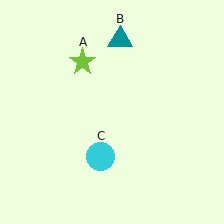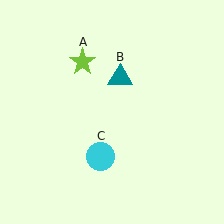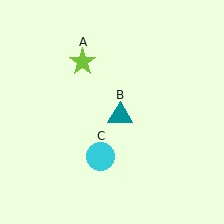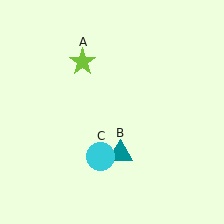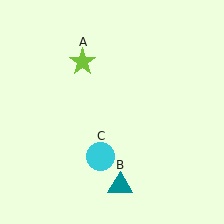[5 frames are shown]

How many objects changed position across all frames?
1 object changed position: teal triangle (object B).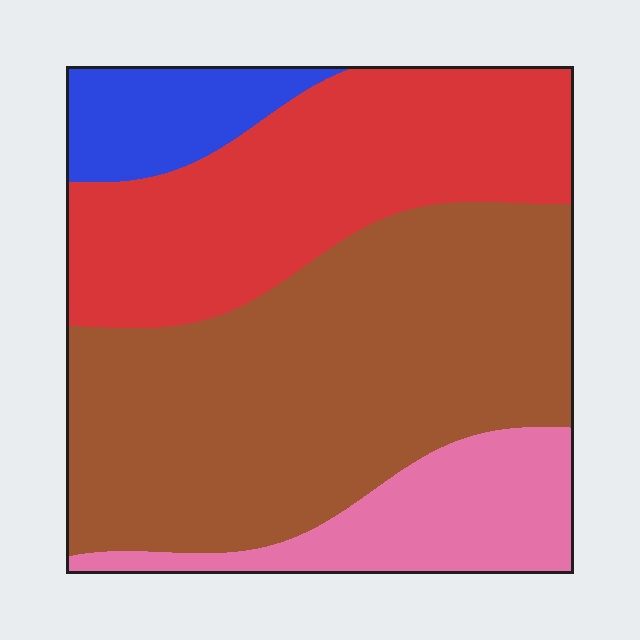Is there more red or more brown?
Brown.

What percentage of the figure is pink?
Pink covers 14% of the figure.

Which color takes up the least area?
Blue, at roughly 10%.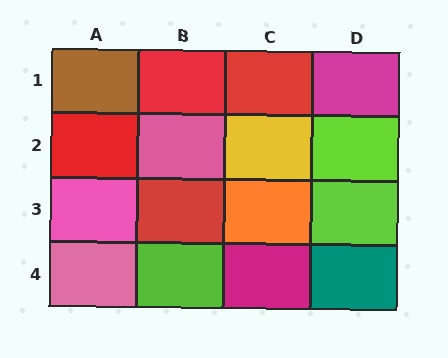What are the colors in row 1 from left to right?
Brown, red, red, magenta.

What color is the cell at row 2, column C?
Yellow.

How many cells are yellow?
1 cell is yellow.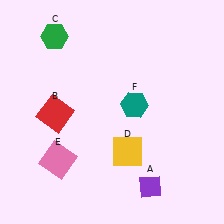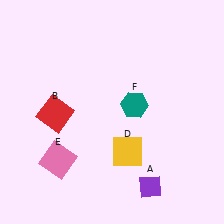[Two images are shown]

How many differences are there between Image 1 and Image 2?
There is 1 difference between the two images.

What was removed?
The green hexagon (C) was removed in Image 2.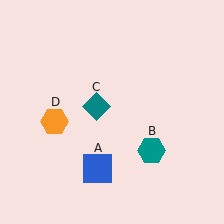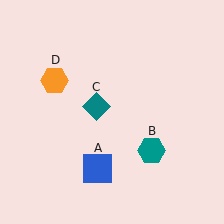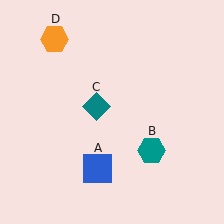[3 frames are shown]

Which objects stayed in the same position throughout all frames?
Blue square (object A) and teal hexagon (object B) and teal diamond (object C) remained stationary.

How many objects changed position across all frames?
1 object changed position: orange hexagon (object D).